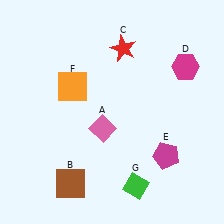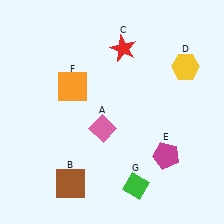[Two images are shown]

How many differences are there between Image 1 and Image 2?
There is 1 difference between the two images.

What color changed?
The hexagon (D) changed from magenta in Image 1 to yellow in Image 2.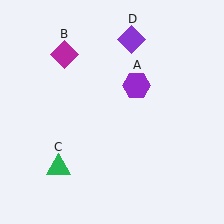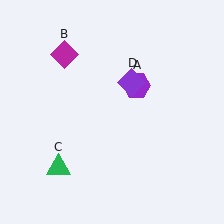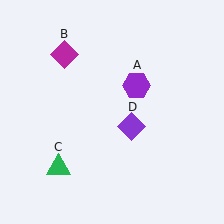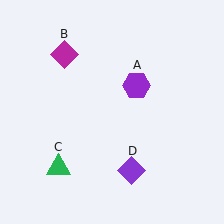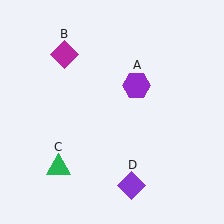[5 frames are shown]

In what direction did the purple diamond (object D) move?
The purple diamond (object D) moved down.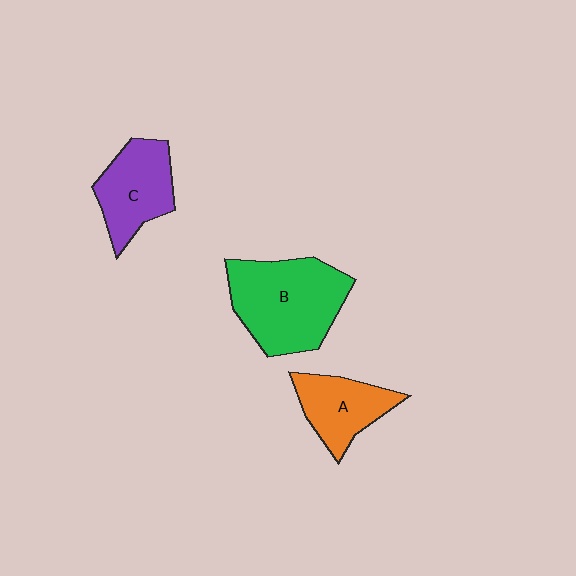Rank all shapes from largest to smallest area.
From largest to smallest: B (green), C (purple), A (orange).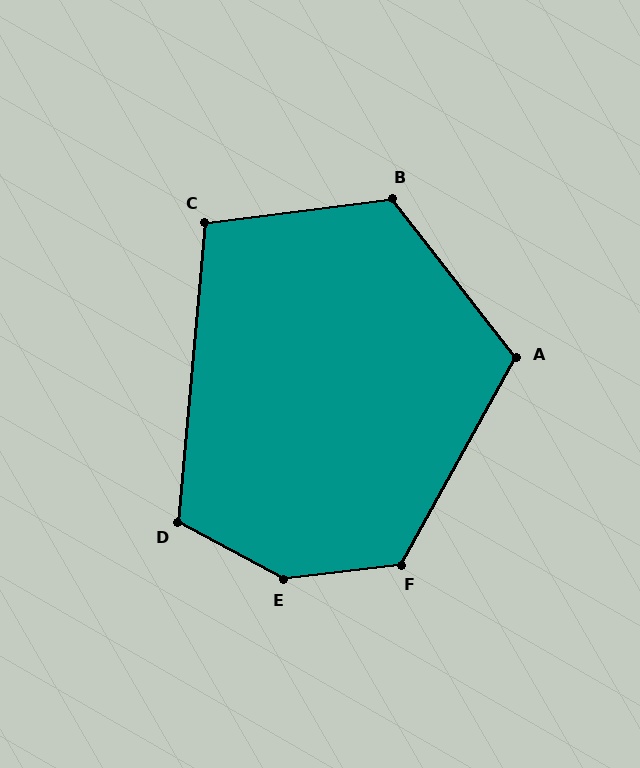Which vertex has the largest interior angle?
E, at approximately 145 degrees.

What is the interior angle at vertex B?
Approximately 121 degrees (obtuse).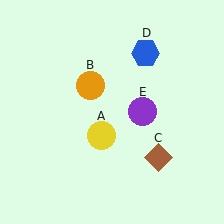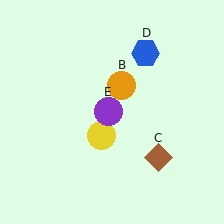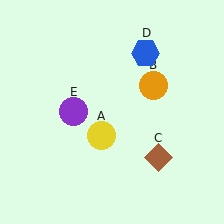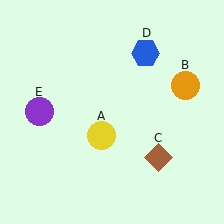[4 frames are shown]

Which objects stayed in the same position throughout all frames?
Yellow circle (object A) and brown diamond (object C) and blue hexagon (object D) remained stationary.